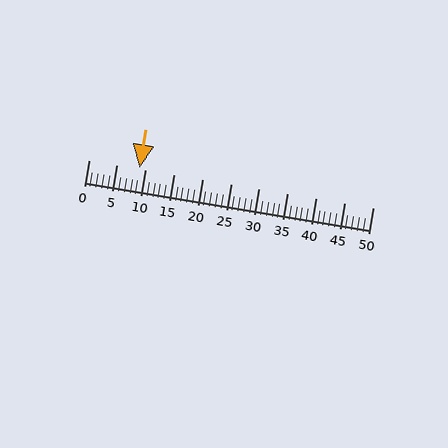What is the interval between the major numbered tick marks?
The major tick marks are spaced 5 units apart.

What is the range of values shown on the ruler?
The ruler shows values from 0 to 50.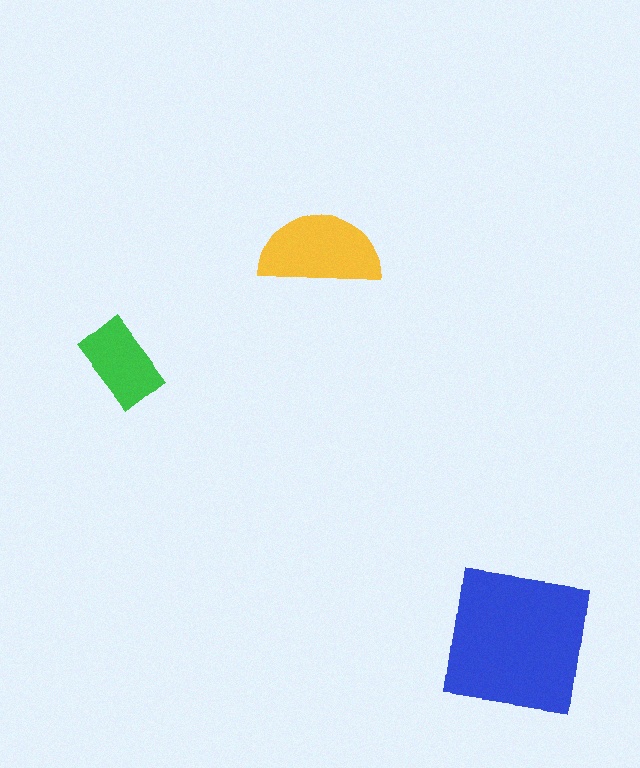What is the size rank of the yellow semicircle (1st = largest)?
2nd.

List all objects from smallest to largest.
The green rectangle, the yellow semicircle, the blue square.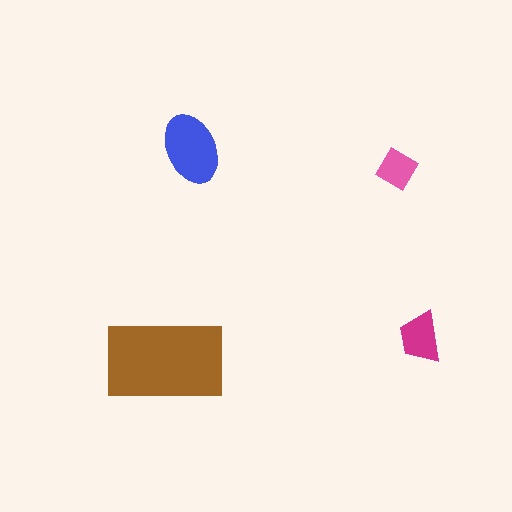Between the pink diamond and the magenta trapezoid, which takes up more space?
The magenta trapezoid.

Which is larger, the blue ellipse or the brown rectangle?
The brown rectangle.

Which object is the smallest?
The pink diamond.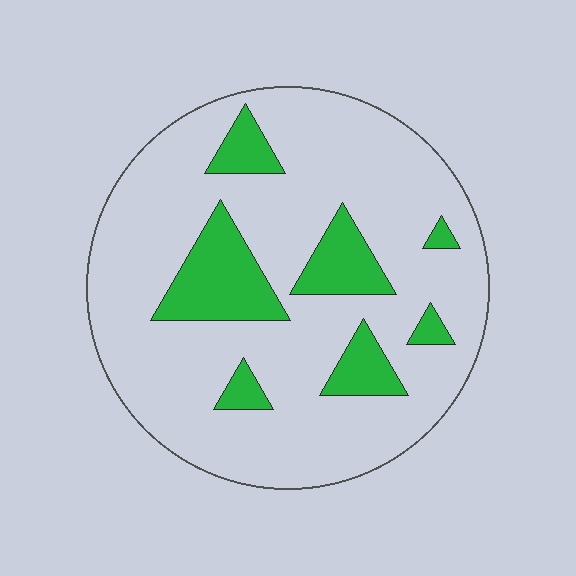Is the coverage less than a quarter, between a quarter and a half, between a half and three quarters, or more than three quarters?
Less than a quarter.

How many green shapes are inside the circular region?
7.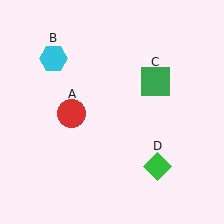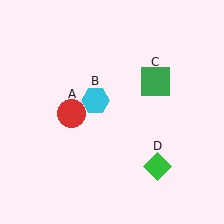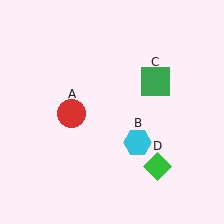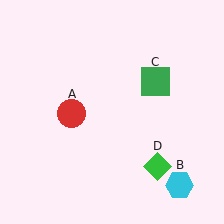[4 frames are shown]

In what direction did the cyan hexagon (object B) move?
The cyan hexagon (object B) moved down and to the right.